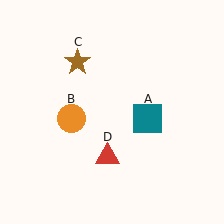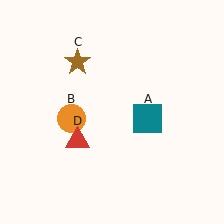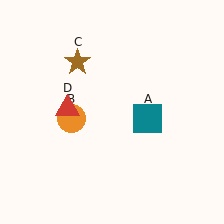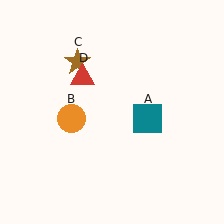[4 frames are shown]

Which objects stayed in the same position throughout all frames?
Teal square (object A) and orange circle (object B) and brown star (object C) remained stationary.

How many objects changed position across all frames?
1 object changed position: red triangle (object D).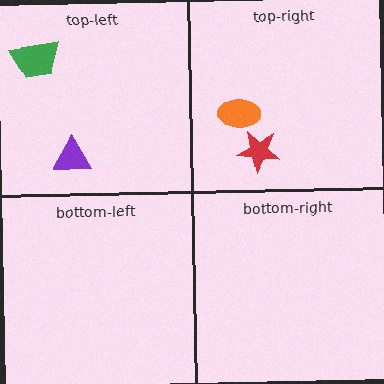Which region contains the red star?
The top-right region.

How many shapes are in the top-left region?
2.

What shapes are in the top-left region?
The purple triangle, the green trapezoid.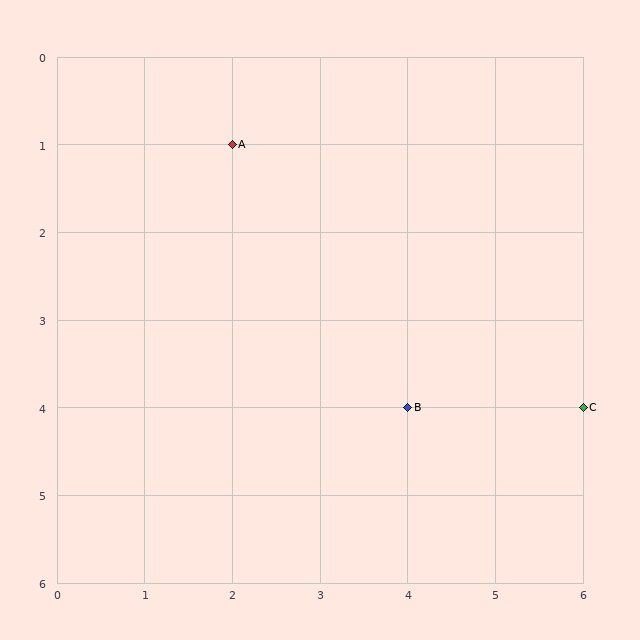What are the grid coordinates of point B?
Point B is at grid coordinates (4, 4).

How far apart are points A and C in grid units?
Points A and C are 4 columns and 3 rows apart (about 5.0 grid units diagonally).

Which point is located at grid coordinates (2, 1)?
Point A is at (2, 1).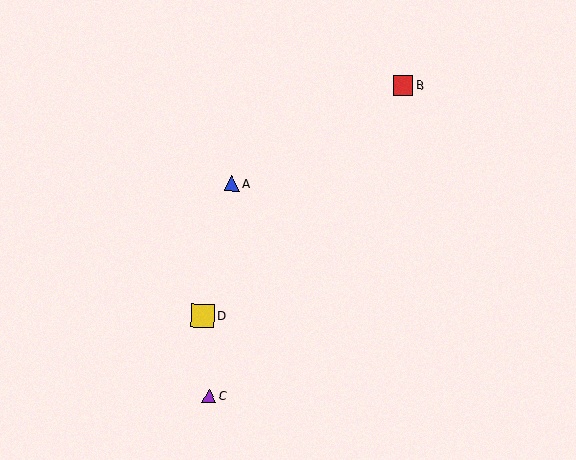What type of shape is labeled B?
Shape B is a red square.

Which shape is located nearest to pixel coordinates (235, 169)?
The blue triangle (labeled A) at (232, 183) is nearest to that location.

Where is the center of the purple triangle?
The center of the purple triangle is at (209, 396).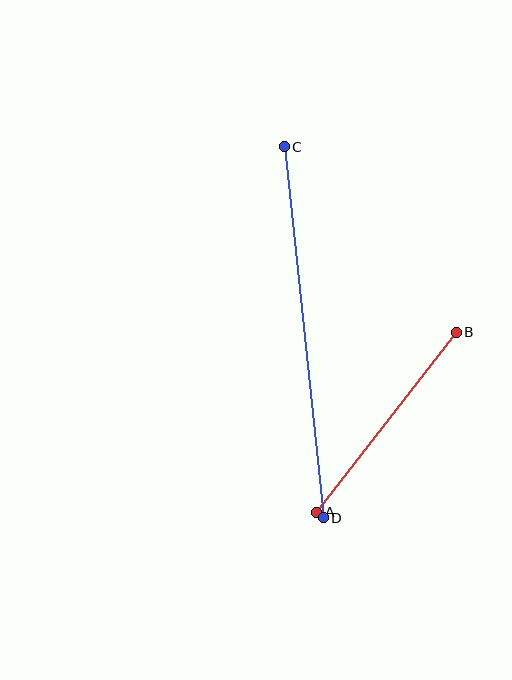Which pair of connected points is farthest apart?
Points C and D are farthest apart.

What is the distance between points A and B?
The distance is approximately 228 pixels.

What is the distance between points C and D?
The distance is approximately 373 pixels.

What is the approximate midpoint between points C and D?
The midpoint is at approximately (304, 332) pixels.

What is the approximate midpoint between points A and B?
The midpoint is at approximately (387, 422) pixels.